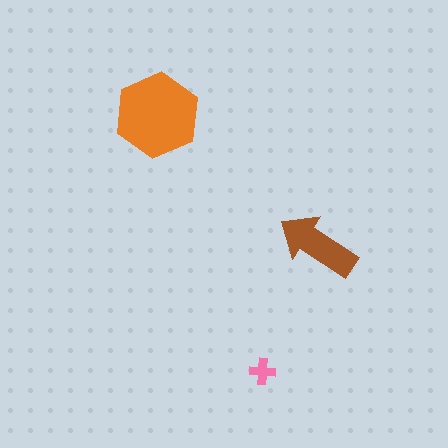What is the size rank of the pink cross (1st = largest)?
3rd.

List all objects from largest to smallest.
The orange hexagon, the brown arrow, the pink cross.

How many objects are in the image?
There are 3 objects in the image.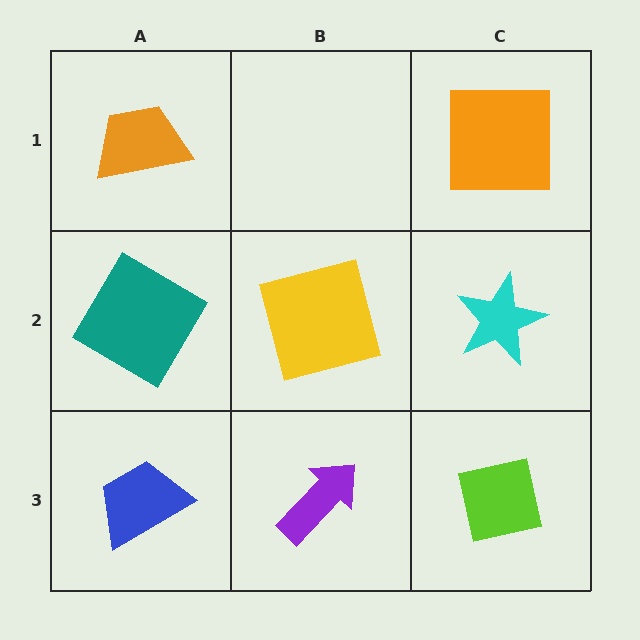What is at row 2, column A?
A teal diamond.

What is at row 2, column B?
A yellow square.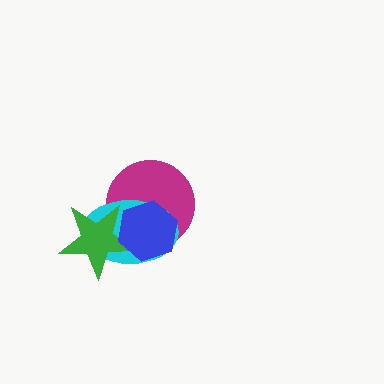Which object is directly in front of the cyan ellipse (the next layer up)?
The green star is directly in front of the cyan ellipse.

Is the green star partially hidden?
Yes, it is partially covered by another shape.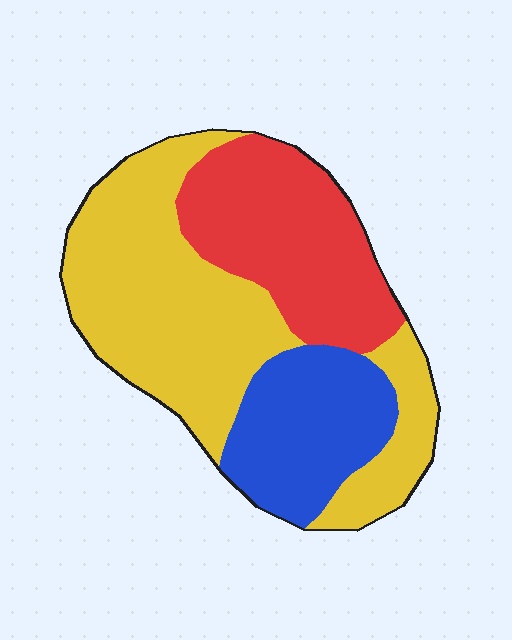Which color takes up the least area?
Blue, at roughly 20%.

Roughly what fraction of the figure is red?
Red takes up about one quarter (1/4) of the figure.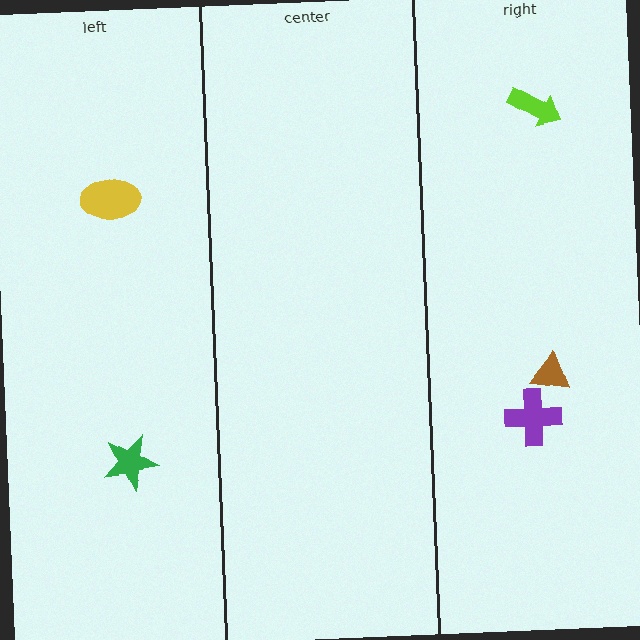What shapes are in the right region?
The purple cross, the brown triangle, the lime arrow.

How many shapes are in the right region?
3.